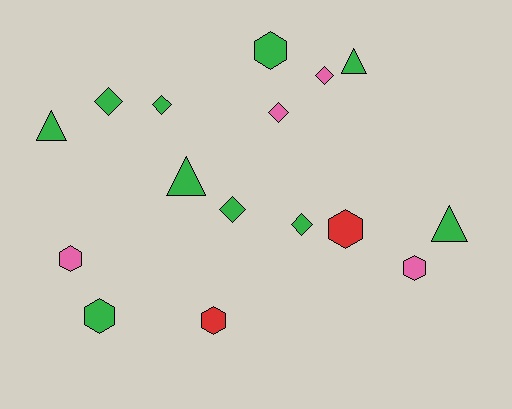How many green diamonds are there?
There are 4 green diamonds.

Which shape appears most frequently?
Diamond, with 6 objects.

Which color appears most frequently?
Green, with 10 objects.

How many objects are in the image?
There are 16 objects.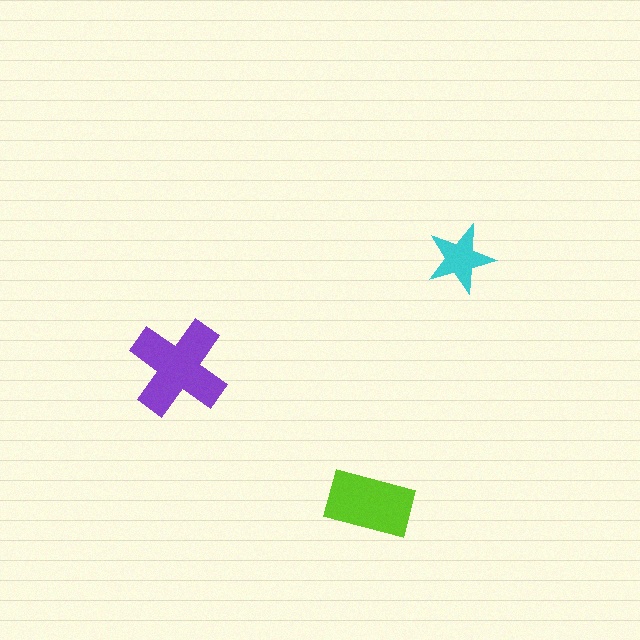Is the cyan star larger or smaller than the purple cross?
Smaller.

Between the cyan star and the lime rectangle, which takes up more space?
The lime rectangle.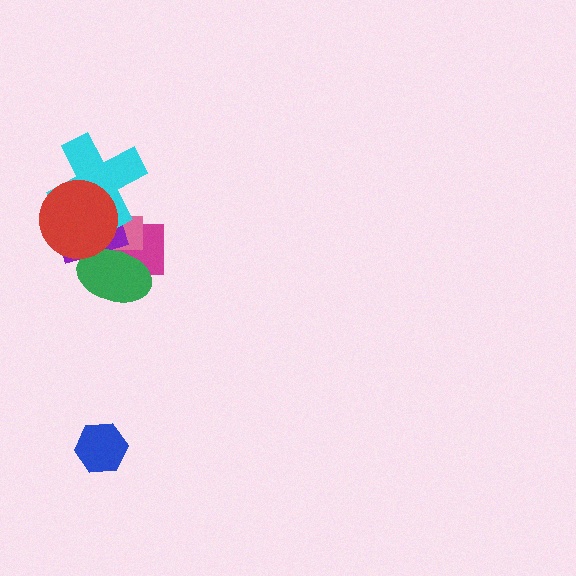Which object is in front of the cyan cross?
The red circle is in front of the cyan cross.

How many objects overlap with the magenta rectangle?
5 objects overlap with the magenta rectangle.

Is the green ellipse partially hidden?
Yes, it is partially covered by another shape.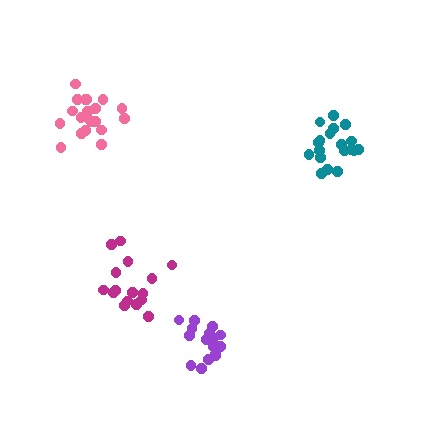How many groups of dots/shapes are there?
There are 4 groups.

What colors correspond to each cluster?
The clusters are colored: teal, purple, magenta, pink.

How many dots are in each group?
Group 1: 19 dots, Group 2: 16 dots, Group 3: 16 dots, Group 4: 21 dots (72 total).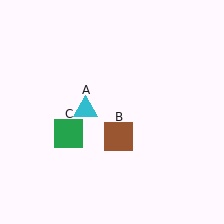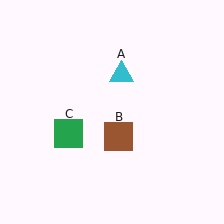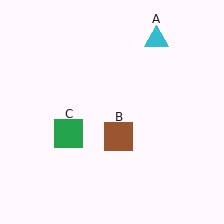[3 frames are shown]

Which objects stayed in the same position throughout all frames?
Brown square (object B) and green square (object C) remained stationary.